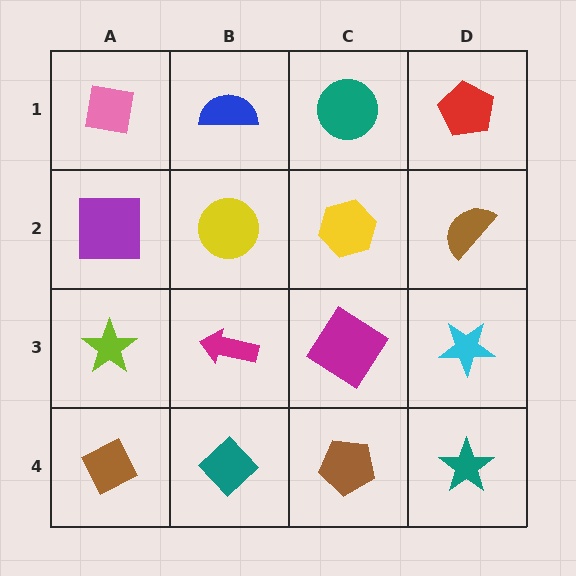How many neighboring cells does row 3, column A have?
3.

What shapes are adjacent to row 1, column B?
A yellow circle (row 2, column B), a pink square (row 1, column A), a teal circle (row 1, column C).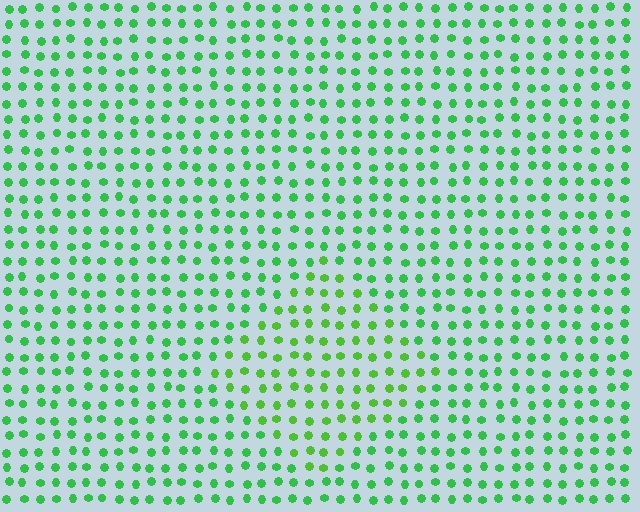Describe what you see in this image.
The image is filled with small green elements in a uniform arrangement. A diamond-shaped region is visible where the elements are tinted to a slightly different hue, forming a subtle color boundary.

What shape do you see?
I see a diamond.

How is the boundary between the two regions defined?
The boundary is defined purely by a slight shift in hue (about 23 degrees). Spacing, size, and orientation are identical on both sides.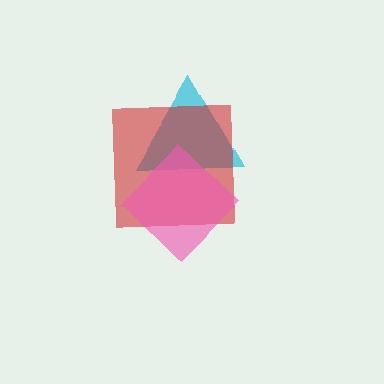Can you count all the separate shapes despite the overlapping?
Yes, there are 3 separate shapes.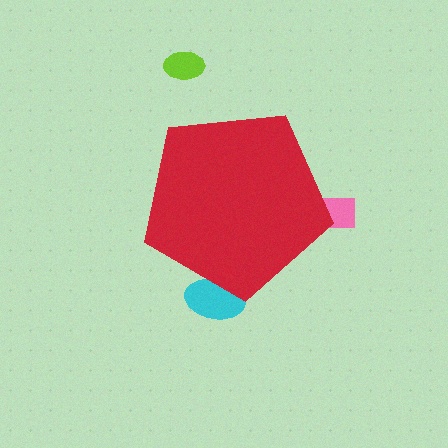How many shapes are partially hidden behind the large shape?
2 shapes are partially hidden.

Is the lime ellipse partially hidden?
No, the lime ellipse is fully visible.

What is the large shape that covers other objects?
A red pentagon.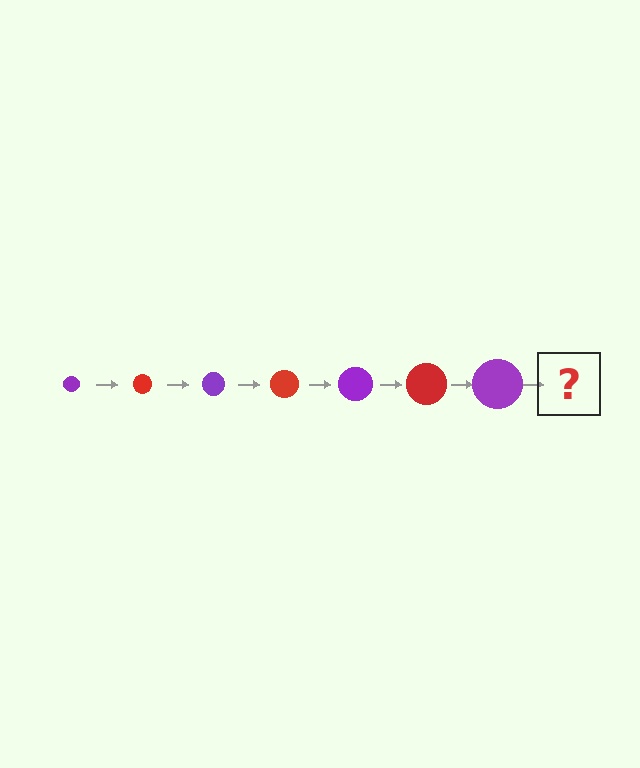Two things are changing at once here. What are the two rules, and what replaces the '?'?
The two rules are that the circle grows larger each step and the color cycles through purple and red. The '?' should be a red circle, larger than the previous one.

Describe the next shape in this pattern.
It should be a red circle, larger than the previous one.